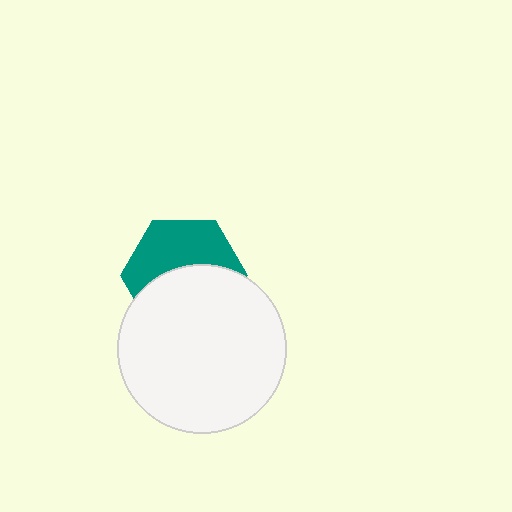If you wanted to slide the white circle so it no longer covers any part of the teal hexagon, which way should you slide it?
Slide it down — that is the most direct way to separate the two shapes.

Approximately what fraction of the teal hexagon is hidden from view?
Roughly 52% of the teal hexagon is hidden behind the white circle.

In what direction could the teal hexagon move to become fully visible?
The teal hexagon could move up. That would shift it out from behind the white circle entirely.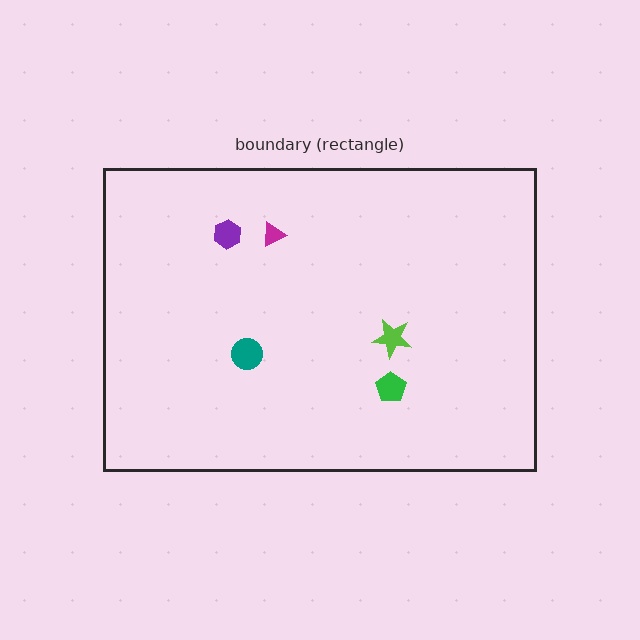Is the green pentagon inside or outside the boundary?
Inside.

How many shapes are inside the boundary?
5 inside, 0 outside.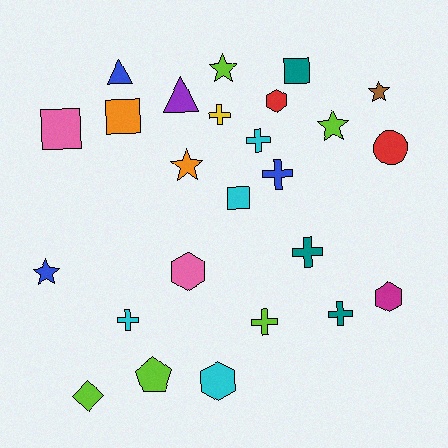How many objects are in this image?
There are 25 objects.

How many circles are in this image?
There is 1 circle.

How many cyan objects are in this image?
There are 4 cyan objects.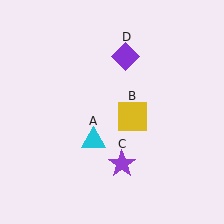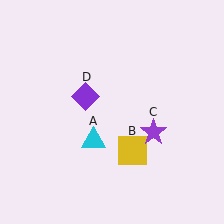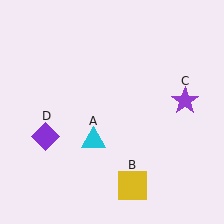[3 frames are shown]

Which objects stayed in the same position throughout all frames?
Cyan triangle (object A) remained stationary.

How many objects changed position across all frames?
3 objects changed position: yellow square (object B), purple star (object C), purple diamond (object D).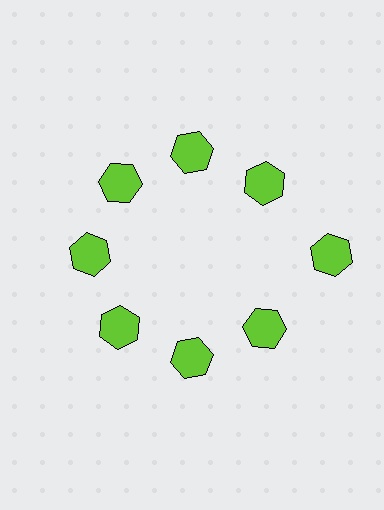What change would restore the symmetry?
The symmetry would be restored by moving it inward, back onto the ring so that all 8 hexagons sit at equal angles and equal distance from the center.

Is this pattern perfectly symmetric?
No. The 8 lime hexagons are arranged in a ring, but one element near the 3 o'clock position is pushed outward from the center, breaking the 8-fold rotational symmetry.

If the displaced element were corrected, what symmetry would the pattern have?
It would have 8-fold rotational symmetry — the pattern would map onto itself every 45 degrees.